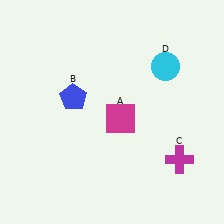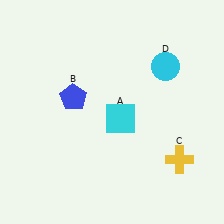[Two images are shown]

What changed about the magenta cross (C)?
In Image 1, C is magenta. In Image 2, it changed to yellow.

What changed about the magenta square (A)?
In Image 1, A is magenta. In Image 2, it changed to cyan.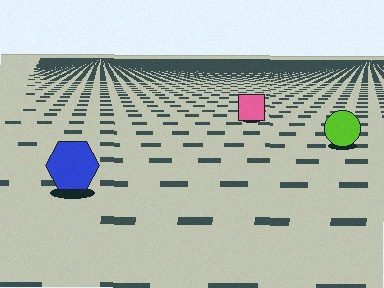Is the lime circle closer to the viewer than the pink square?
Yes. The lime circle is closer — you can tell from the texture gradient: the ground texture is coarser near it.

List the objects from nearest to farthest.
From nearest to farthest: the blue hexagon, the lime circle, the pink square.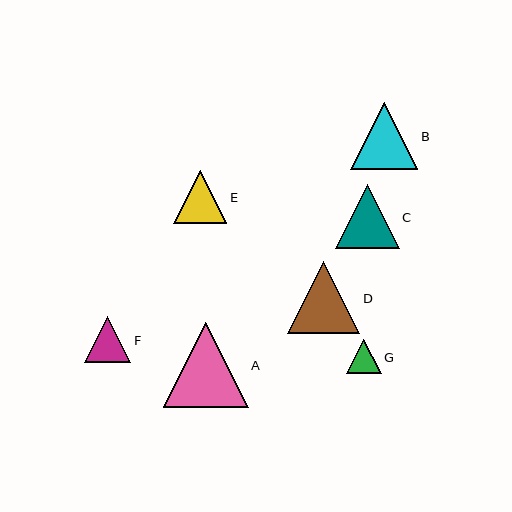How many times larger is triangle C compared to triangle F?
Triangle C is approximately 1.4 times the size of triangle F.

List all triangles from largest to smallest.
From largest to smallest: A, D, B, C, E, F, G.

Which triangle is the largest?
Triangle A is the largest with a size of approximately 85 pixels.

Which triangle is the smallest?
Triangle G is the smallest with a size of approximately 35 pixels.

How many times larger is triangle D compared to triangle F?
Triangle D is approximately 1.6 times the size of triangle F.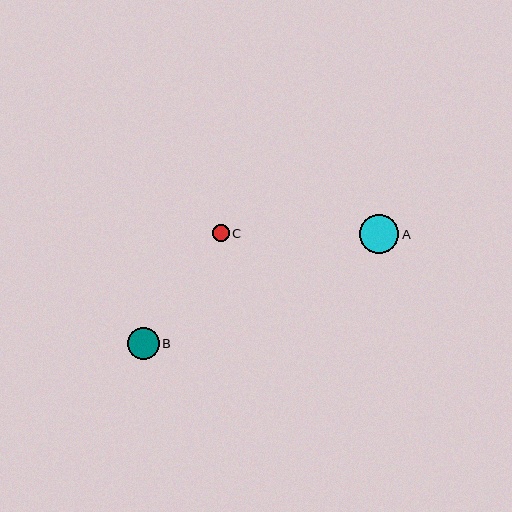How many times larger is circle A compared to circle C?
Circle A is approximately 2.3 times the size of circle C.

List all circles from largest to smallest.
From largest to smallest: A, B, C.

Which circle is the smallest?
Circle C is the smallest with a size of approximately 17 pixels.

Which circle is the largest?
Circle A is the largest with a size of approximately 39 pixels.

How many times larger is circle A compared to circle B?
Circle A is approximately 1.2 times the size of circle B.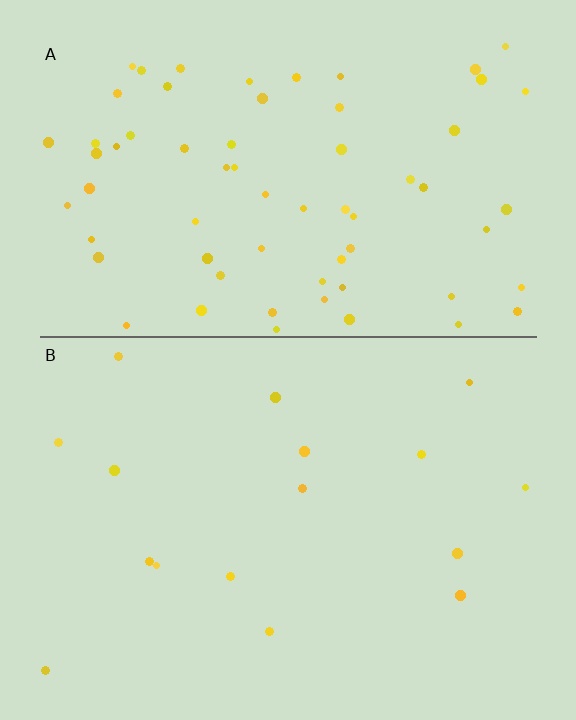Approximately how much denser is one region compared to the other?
Approximately 4.0× — region A over region B.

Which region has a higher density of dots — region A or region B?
A (the top).